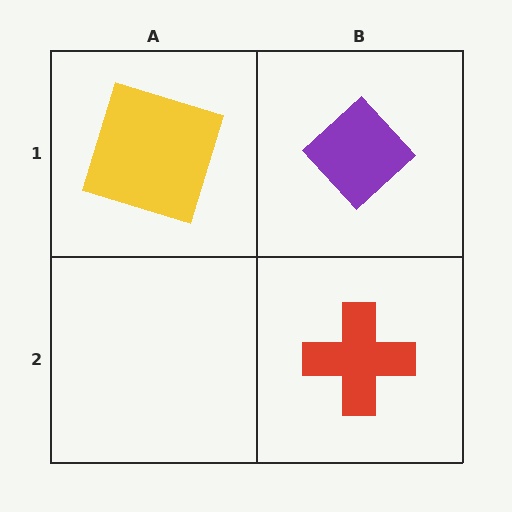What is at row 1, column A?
A yellow square.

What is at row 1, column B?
A purple diamond.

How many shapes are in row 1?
2 shapes.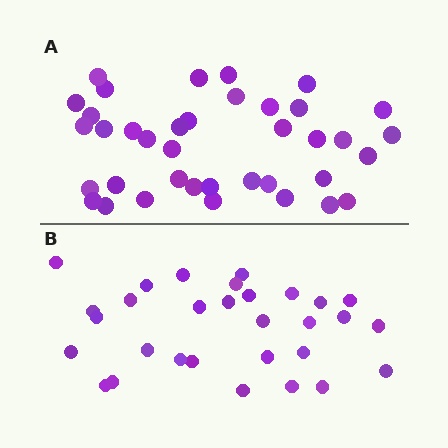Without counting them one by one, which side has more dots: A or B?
Region A (the top region) has more dots.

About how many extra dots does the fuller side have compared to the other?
Region A has roughly 8 or so more dots than region B.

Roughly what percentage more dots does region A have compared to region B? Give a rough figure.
About 25% more.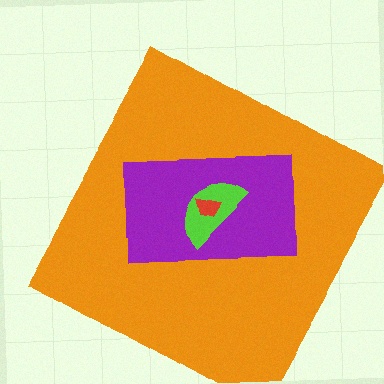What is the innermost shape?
The red trapezoid.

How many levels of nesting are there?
4.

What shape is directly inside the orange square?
The purple rectangle.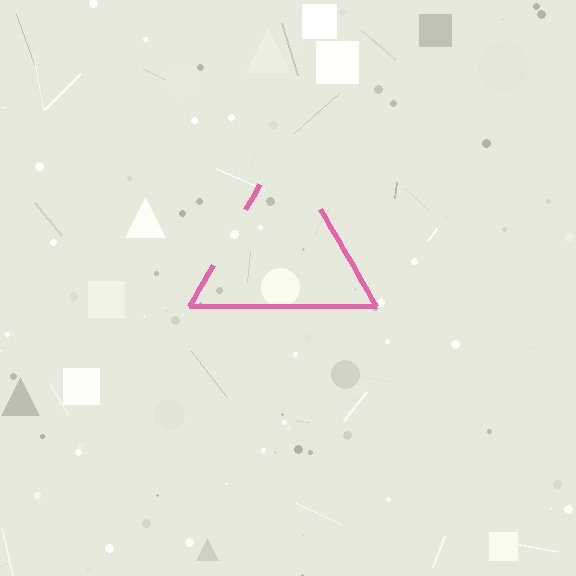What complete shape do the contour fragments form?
The contour fragments form a triangle.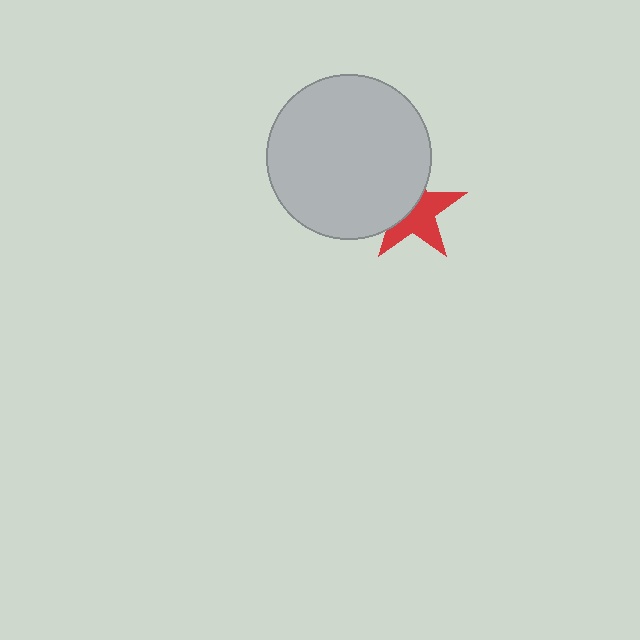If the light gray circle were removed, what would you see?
You would see the complete red star.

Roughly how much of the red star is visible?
About half of it is visible (roughly 55%).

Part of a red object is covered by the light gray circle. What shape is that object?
It is a star.